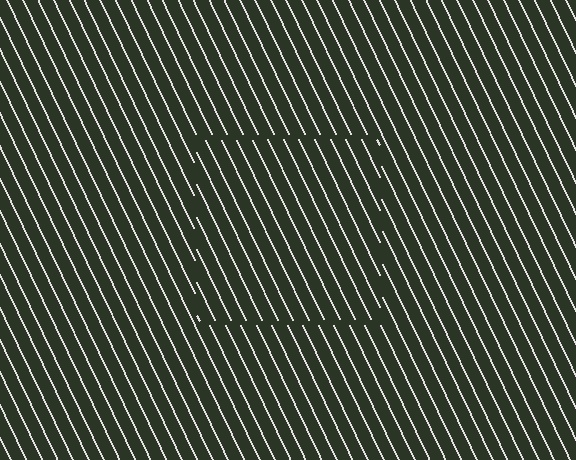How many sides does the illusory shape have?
4 sides — the line-ends trace a square.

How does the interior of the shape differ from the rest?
The interior of the shape contains the same grating, shifted by half a period — the contour is defined by the phase discontinuity where line-ends from the inner and outer gratings abut.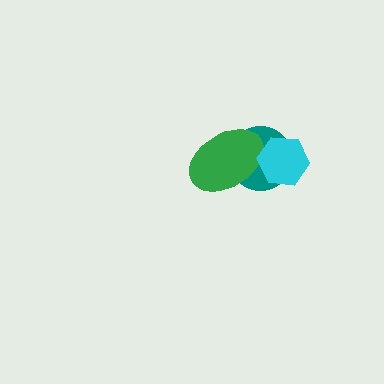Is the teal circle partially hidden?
Yes, it is partially covered by another shape.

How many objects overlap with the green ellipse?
2 objects overlap with the green ellipse.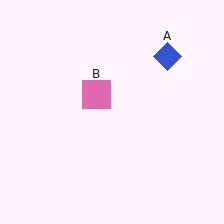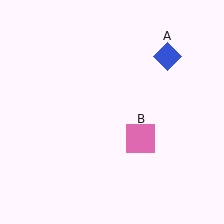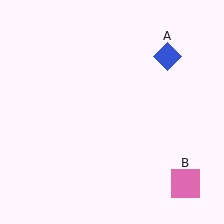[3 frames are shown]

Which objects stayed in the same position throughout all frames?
Blue diamond (object A) remained stationary.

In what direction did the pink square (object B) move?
The pink square (object B) moved down and to the right.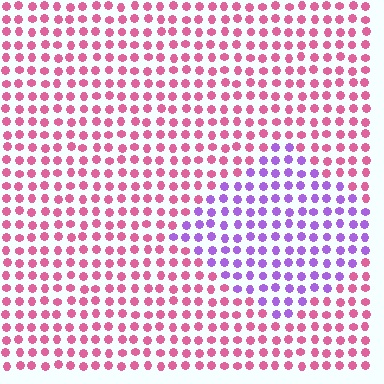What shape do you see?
I see a diamond.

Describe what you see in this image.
The image is filled with small pink elements in a uniform arrangement. A diamond-shaped region is visible where the elements are tinted to a slightly different hue, forming a subtle color boundary.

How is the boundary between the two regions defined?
The boundary is defined purely by a slight shift in hue (about 58 degrees). Spacing, size, and orientation are identical on both sides.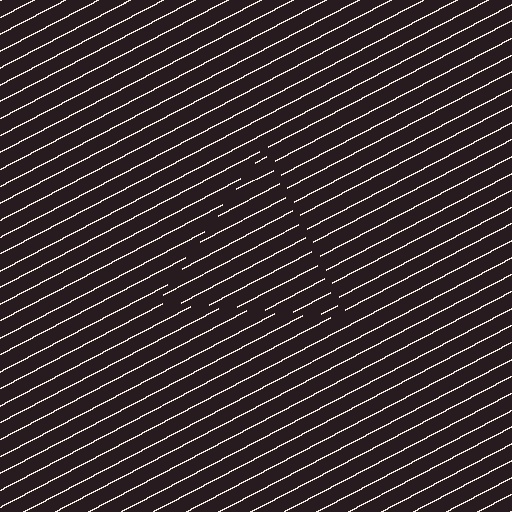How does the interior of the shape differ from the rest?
The interior of the shape contains the same grating, shifted by half a period — the contour is defined by the phase discontinuity where line-ends from the inner and outer gratings abut.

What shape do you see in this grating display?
An illusory triangle. The interior of the shape contains the same grating, shifted by half a period — the contour is defined by the phase discontinuity where line-ends from the inner and outer gratings abut.